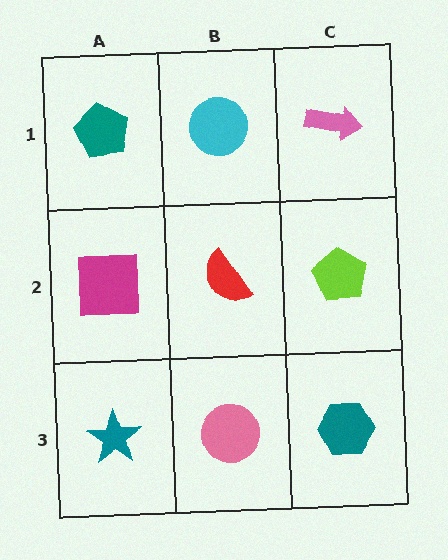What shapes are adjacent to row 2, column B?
A cyan circle (row 1, column B), a pink circle (row 3, column B), a magenta square (row 2, column A), a lime pentagon (row 2, column C).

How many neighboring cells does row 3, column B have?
3.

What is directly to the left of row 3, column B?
A teal star.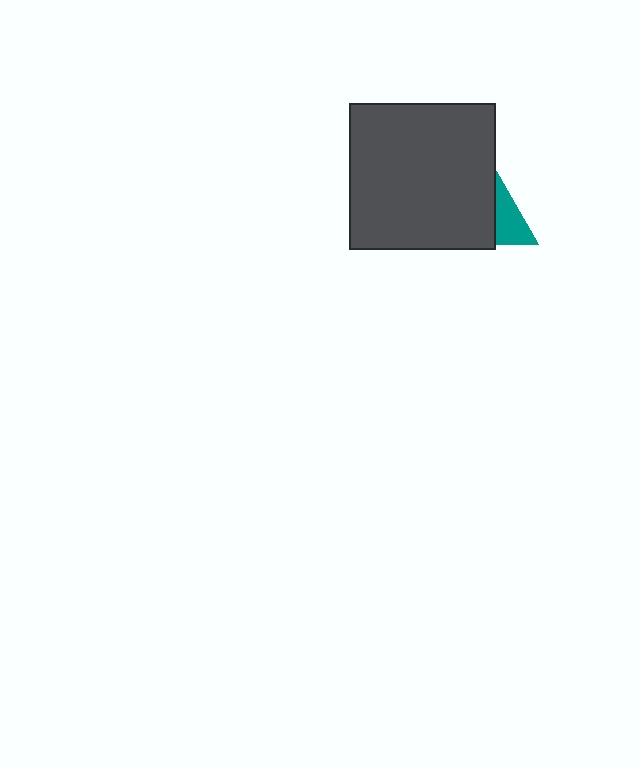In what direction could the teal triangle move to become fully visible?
The teal triangle could move right. That would shift it out from behind the dark gray square entirely.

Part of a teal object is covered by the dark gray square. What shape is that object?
It is a triangle.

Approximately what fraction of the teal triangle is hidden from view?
Roughly 68% of the teal triangle is hidden behind the dark gray square.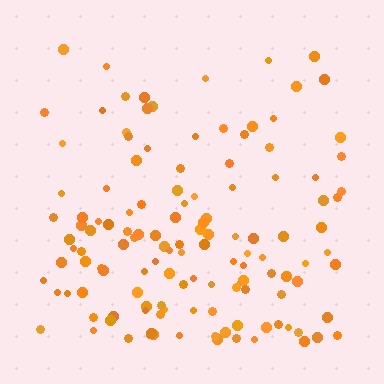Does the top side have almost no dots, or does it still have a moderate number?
Still a moderate number, just noticeably fewer than the bottom.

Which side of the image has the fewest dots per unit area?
The top.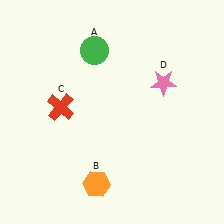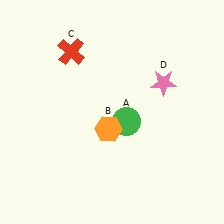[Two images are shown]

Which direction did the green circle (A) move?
The green circle (A) moved down.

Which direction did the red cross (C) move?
The red cross (C) moved up.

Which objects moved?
The objects that moved are: the green circle (A), the orange hexagon (B), the red cross (C).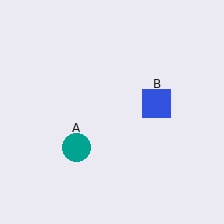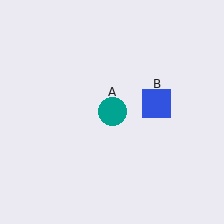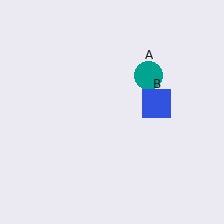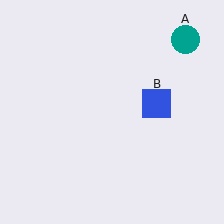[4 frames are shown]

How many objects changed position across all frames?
1 object changed position: teal circle (object A).